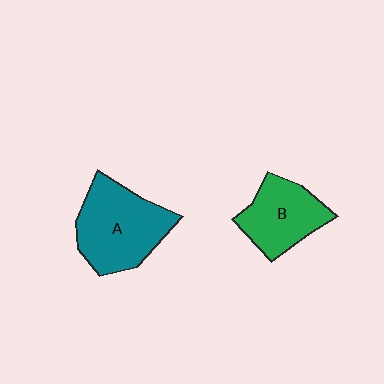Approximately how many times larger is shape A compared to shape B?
Approximately 1.3 times.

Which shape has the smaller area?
Shape B (green).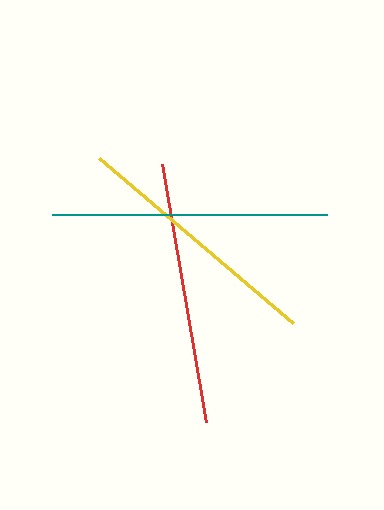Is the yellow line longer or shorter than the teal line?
The teal line is longer than the yellow line.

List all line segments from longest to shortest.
From longest to shortest: teal, red, yellow.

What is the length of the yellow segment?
The yellow segment is approximately 255 pixels long.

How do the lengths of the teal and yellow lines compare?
The teal and yellow lines are approximately the same length.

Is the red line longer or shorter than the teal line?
The teal line is longer than the red line.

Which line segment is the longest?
The teal line is the longest at approximately 275 pixels.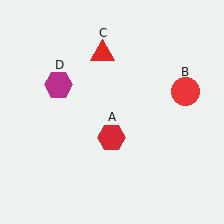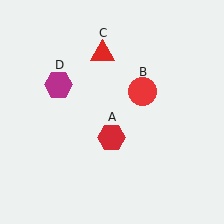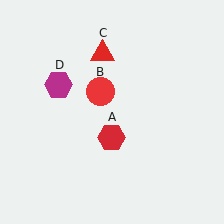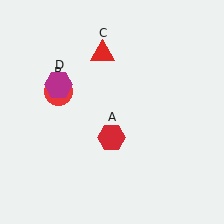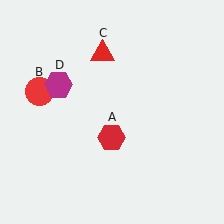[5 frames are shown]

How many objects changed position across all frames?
1 object changed position: red circle (object B).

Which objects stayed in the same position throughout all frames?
Red hexagon (object A) and red triangle (object C) and magenta hexagon (object D) remained stationary.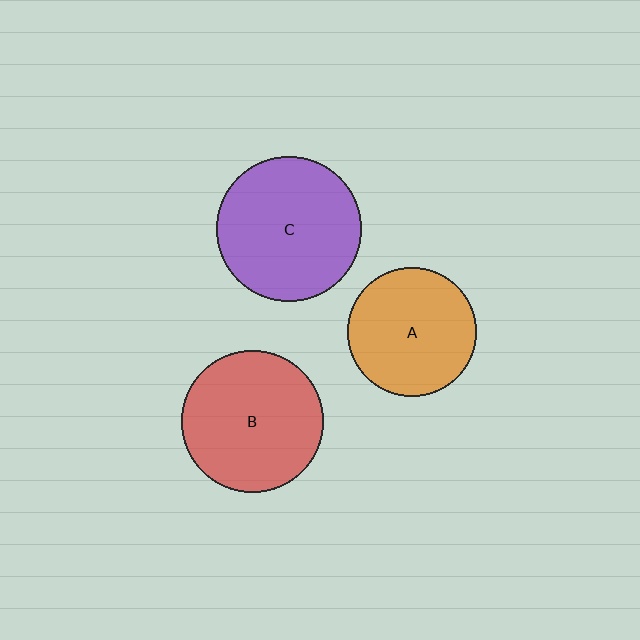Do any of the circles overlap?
No, none of the circles overlap.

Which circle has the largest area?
Circle C (purple).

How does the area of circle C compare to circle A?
Approximately 1.3 times.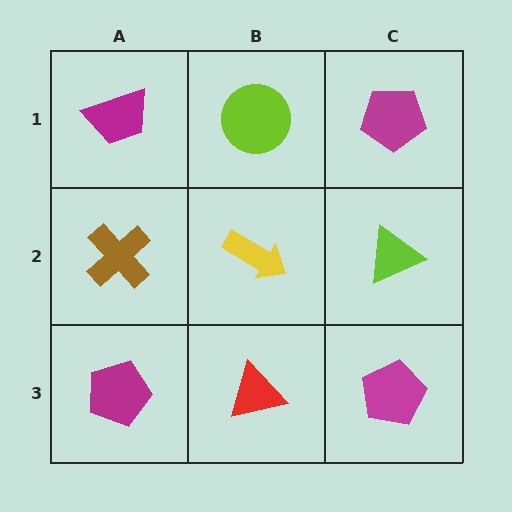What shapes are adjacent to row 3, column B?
A yellow arrow (row 2, column B), a magenta pentagon (row 3, column A), a magenta pentagon (row 3, column C).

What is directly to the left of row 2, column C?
A yellow arrow.